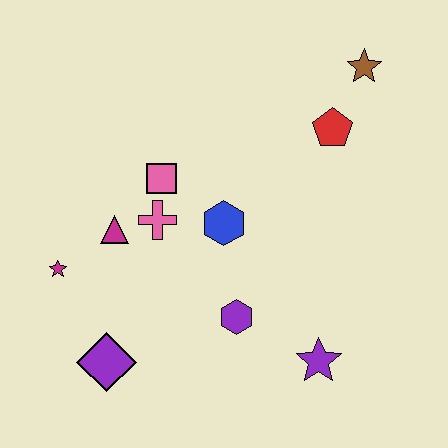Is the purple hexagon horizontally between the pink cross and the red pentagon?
Yes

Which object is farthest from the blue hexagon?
The brown star is farthest from the blue hexagon.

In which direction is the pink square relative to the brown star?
The pink square is to the left of the brown star.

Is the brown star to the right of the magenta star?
Yes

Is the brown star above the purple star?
Yes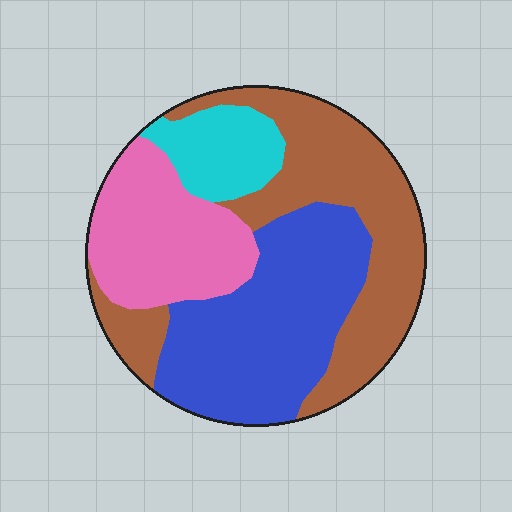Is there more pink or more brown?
Brown.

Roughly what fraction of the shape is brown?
Brown covers about 35% of the shape.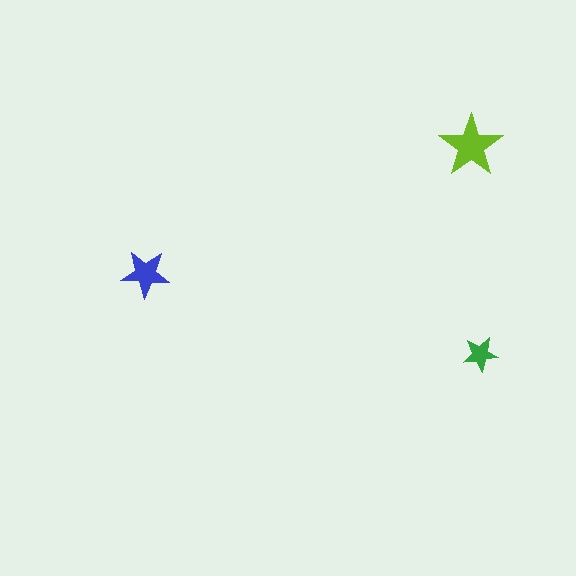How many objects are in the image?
There are 3 objects in the image.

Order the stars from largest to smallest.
the lime one, the blue one, the green one.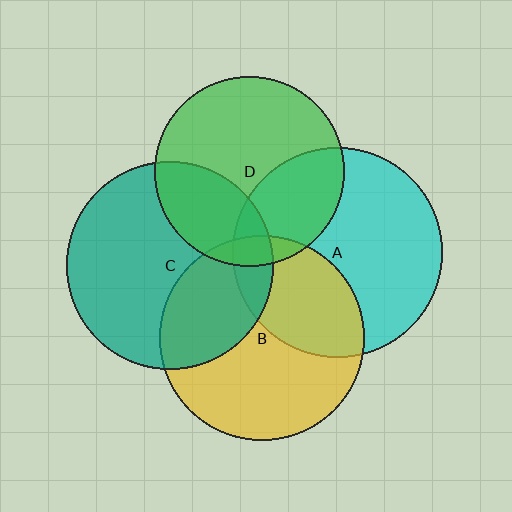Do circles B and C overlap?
Yes.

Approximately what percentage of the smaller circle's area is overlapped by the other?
Approximately 30%.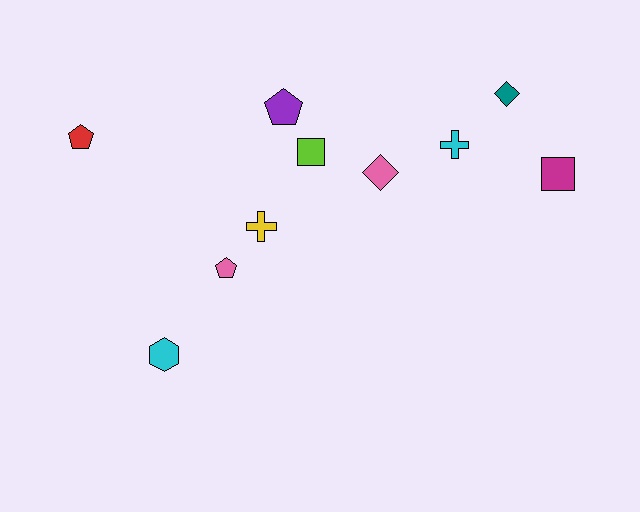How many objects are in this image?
There are 10 objects.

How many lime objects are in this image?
There is 1 lime object.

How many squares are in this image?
There are 2 squares.